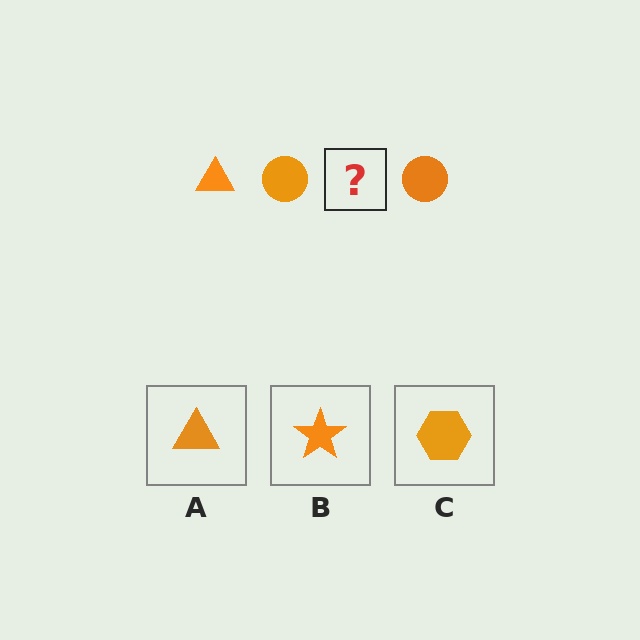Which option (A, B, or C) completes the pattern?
A.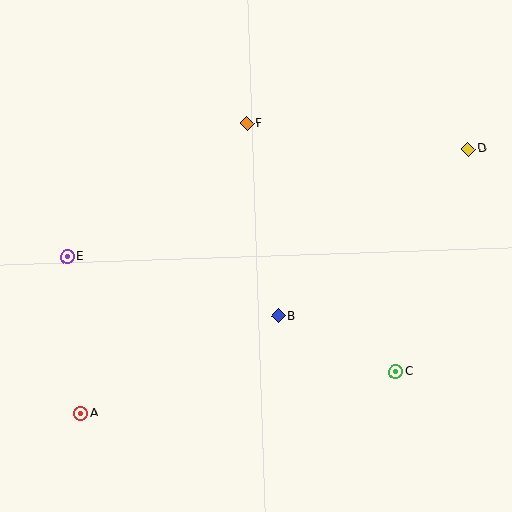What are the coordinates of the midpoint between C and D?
The midpoint between C and D is at (432, 260).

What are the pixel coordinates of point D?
Point D is at (468, 149).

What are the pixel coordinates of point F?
Point F is at (247, 123).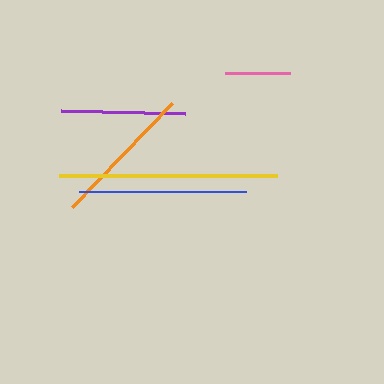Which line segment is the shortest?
The pink line is the shortest at approximately 65 pixels.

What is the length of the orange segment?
The orange segment is approximately 144 pixels long.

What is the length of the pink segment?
The pink segment is approximately 65 pixels long.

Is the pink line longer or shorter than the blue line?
The blue line is longer than the pink line.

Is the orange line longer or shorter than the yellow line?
The yellow line is longer than the orange line.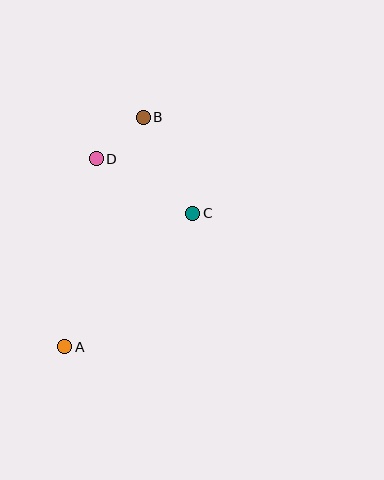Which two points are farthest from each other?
Points A and B are farthest from each other.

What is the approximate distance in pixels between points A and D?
The distance between A and D is approximately 191 pixels.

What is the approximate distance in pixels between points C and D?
The distance between C and D is approximately 111 pixels.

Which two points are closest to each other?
Points B and D are closest to each other.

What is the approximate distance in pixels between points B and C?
The distance between B and C is approximately 108 pixels.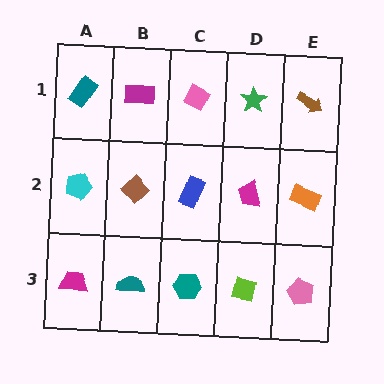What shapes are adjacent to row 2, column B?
A magenta rectangle (row 1, column B), a teal semicircle (row 3, column B), a cyan pentagon (row 2, column A), a blue rectangle (row 2, column C).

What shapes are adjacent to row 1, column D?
A magenta trapezoid (row 2, column D), a pink diamond (row 1, column C), a brown arrow (row 1, column E).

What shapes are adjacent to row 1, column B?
A brown diamond (row 2, column B), a teal rectangle (row 1, column A), a pink diamond (row 1, column C).